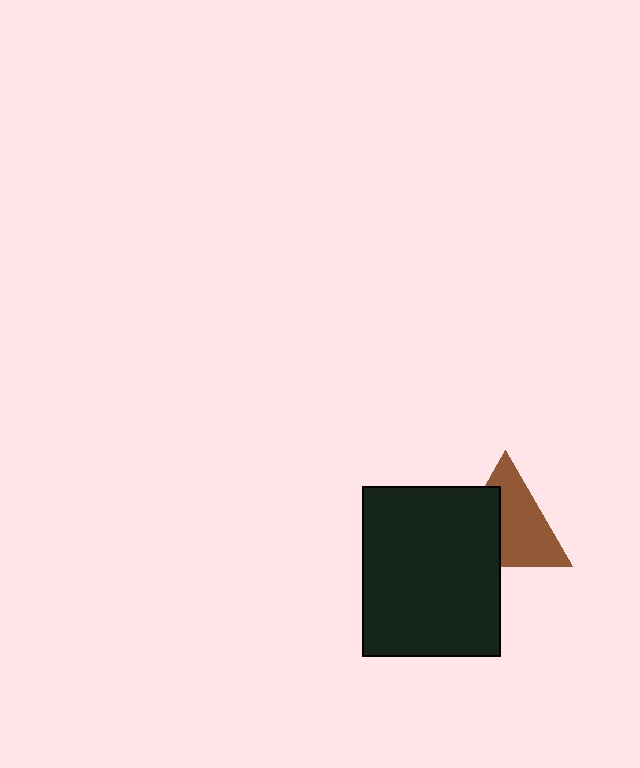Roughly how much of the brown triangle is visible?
About half of it is visible (roughly 59%).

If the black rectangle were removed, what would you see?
You would see the complete brown triangle.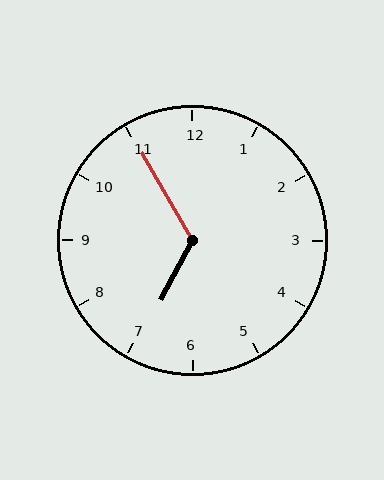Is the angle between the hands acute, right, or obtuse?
It is obtuse.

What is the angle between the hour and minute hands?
Approximately 122 degrees.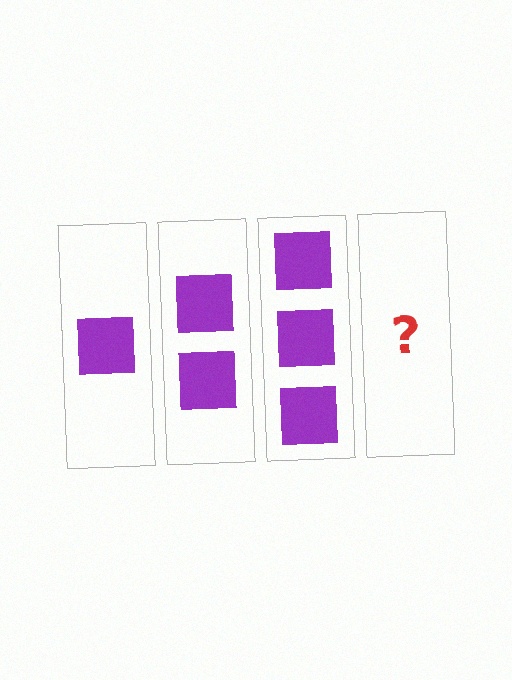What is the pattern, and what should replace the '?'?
The pattern is that each step adds one more square. The '?' should be 4 squares.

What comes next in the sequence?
The next element should be 4 squares.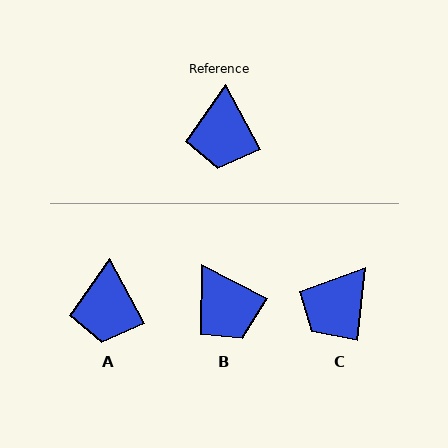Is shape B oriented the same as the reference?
No, it is off by about 34 degrees.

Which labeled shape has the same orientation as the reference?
A.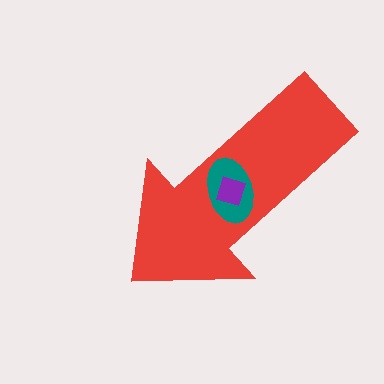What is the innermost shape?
The purple diamond.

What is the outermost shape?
The red arrow.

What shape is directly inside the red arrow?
The teal ellipse.